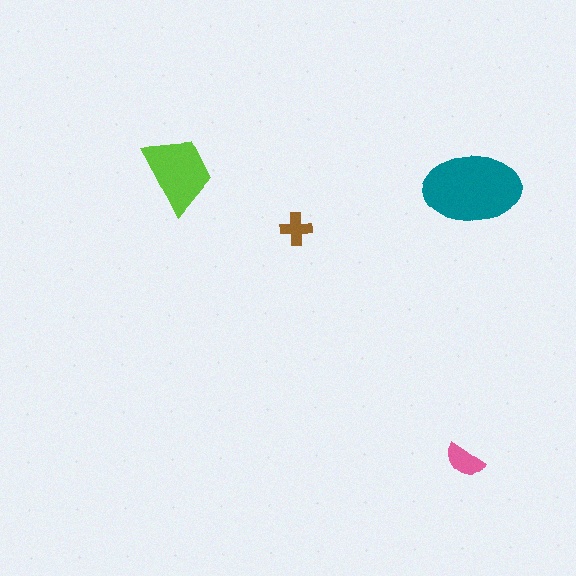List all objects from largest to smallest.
The teal ellipse, the lime trapezoid, the pink semicircle, the brown cross.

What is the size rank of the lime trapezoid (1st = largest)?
2nd.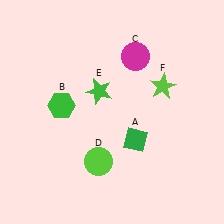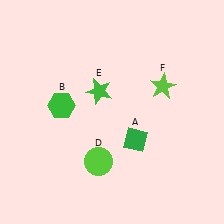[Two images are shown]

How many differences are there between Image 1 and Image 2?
There is 1 difference between the two images.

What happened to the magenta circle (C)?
The magenta circle (C) was removed in Image 2. It was in the top-right area of Image 1.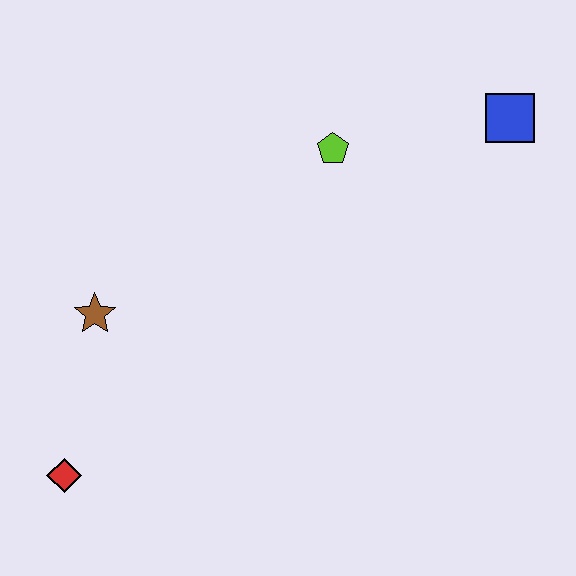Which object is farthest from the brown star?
The blue square is farthest from the brown star.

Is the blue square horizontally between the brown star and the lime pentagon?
No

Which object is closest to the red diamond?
The brown star is closest to the red diamond.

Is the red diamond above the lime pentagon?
No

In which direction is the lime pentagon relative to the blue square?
The lime pentagon is to the left of the blue square.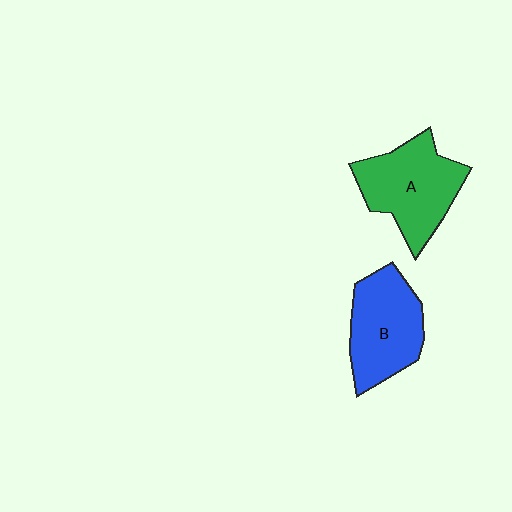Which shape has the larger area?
Shape A (green).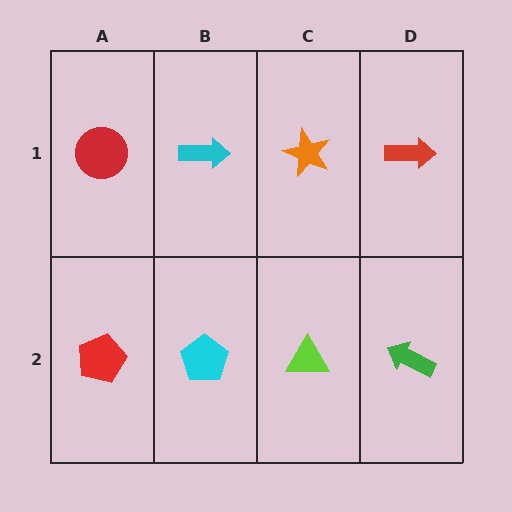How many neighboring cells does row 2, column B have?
3.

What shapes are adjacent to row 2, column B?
A cyan arrow (row 1, column B), a red pentagon (row 2, column A), a lime triangle (row 2, column C).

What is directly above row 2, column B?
A cyan arrow.